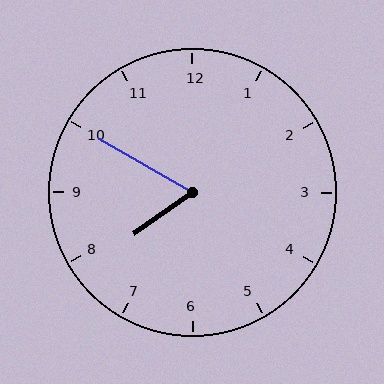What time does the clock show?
7:50.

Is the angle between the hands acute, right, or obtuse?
It is acute.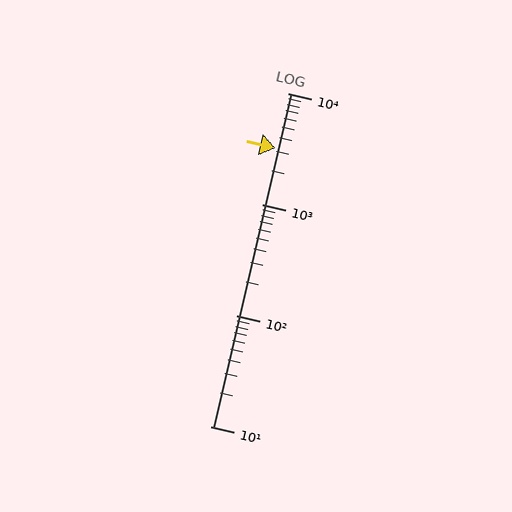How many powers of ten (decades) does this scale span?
The scale spans 3 decades, from 10 to 10000.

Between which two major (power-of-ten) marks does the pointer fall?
The pointer is between 1000 and 10000.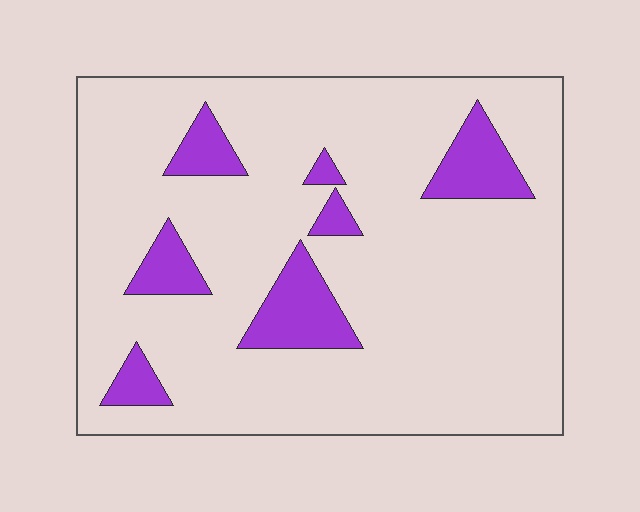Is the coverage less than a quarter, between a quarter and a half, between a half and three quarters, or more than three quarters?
Less than a quarter.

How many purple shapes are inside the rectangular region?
7.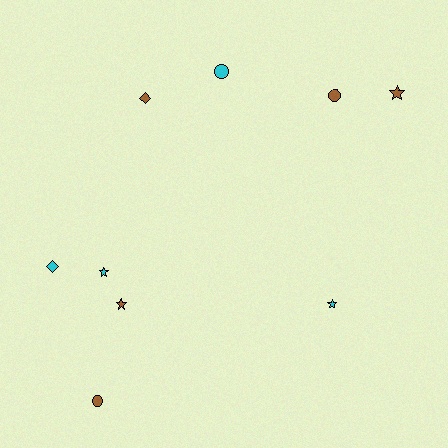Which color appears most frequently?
Brown, with 5 objects.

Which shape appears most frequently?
Star, with 4 objects.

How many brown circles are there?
There are 2 brown circles.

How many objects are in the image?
There are 9 objects.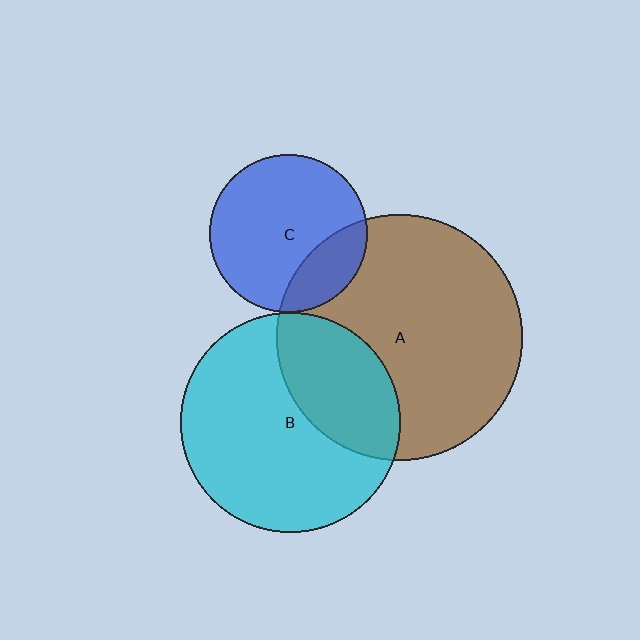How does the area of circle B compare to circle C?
Approximately 1.9 times.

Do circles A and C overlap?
Yes.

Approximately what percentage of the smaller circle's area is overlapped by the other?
Approximately 20%.